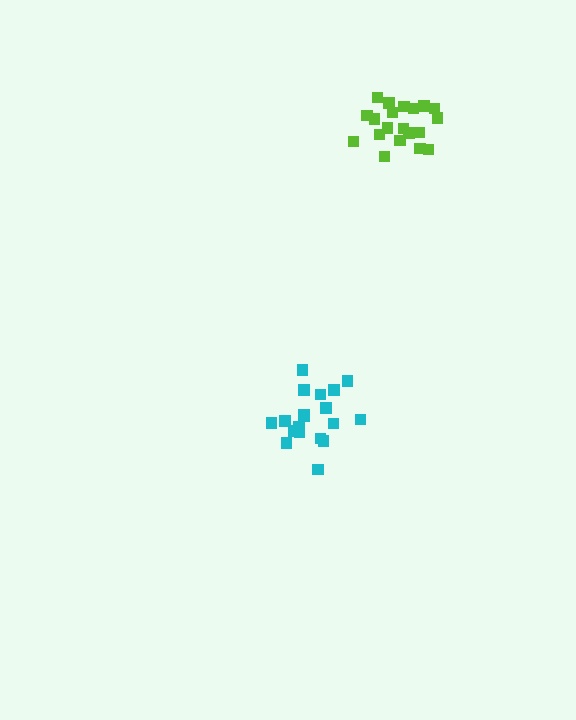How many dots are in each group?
Group 1: 19 dots, Group 2: 20 dots (39 total).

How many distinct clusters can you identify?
There are 2 distinct clusters.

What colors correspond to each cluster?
The clusters are colored: cyan, lime.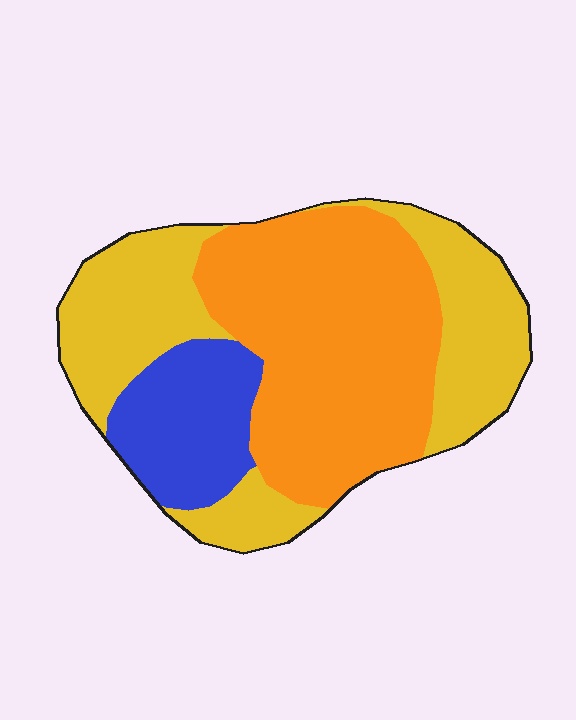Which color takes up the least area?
Blue, at roughly 15%.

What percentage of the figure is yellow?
Yellow takes up about three eighths (3/8) of the figure.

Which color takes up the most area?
Orange, at roughly 45%.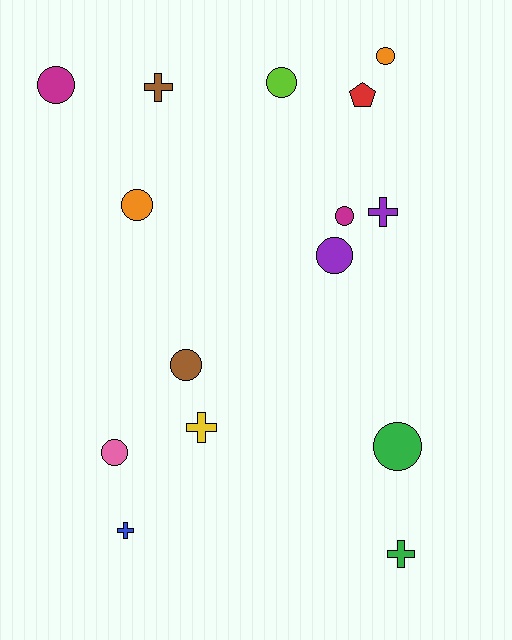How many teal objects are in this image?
There are no teal objects.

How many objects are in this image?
There are 15 objects.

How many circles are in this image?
There are 9 circles.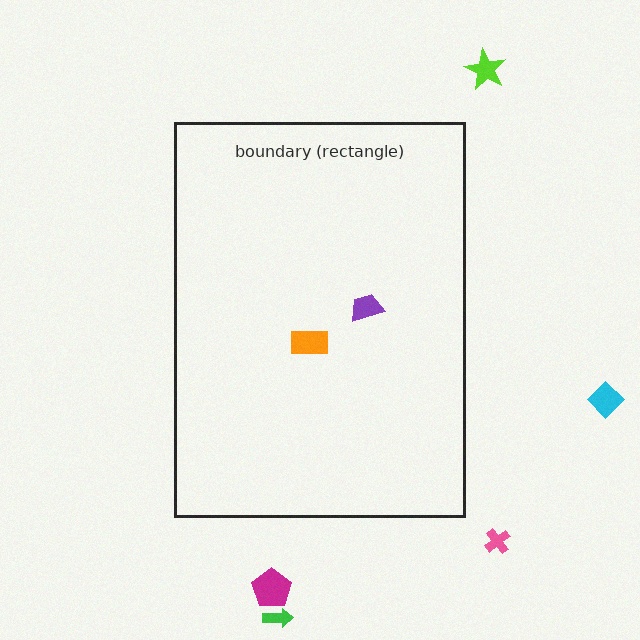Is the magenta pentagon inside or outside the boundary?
Outside.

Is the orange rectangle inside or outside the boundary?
Inside.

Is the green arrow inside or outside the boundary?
Outside.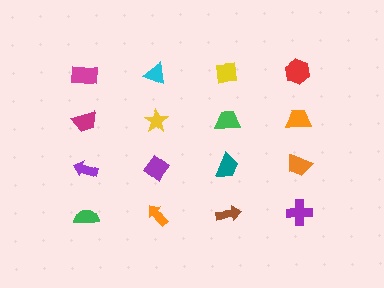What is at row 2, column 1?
A magenta trapezoid.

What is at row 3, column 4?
An orange trapezoid.